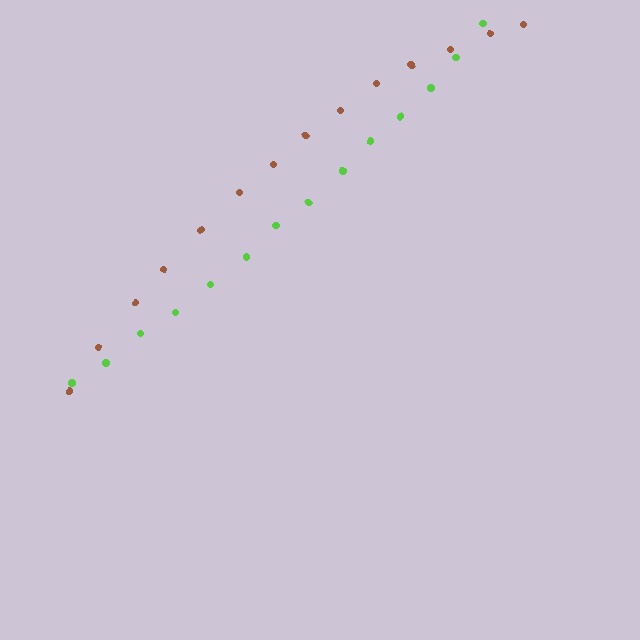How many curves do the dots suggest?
There are 2 distinct paths.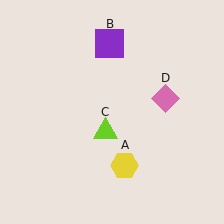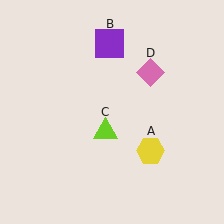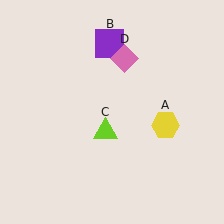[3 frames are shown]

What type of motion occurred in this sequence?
The yellow hexagon (object A), pink diamond (object D) rotated counterclockwise around the center of the scene.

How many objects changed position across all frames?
2 objects changed position: yellow hexagon (object A), pink diamond (object D).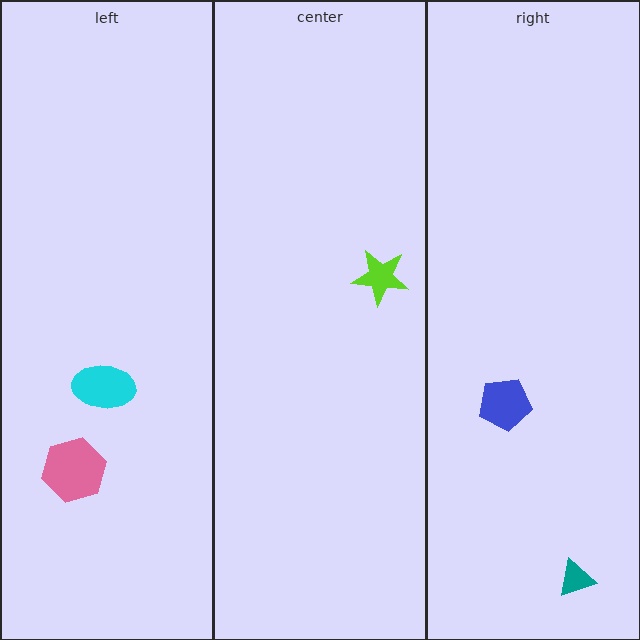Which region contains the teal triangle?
The right region.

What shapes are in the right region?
The teal triangle, the blue pentagon.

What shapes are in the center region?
The lime star.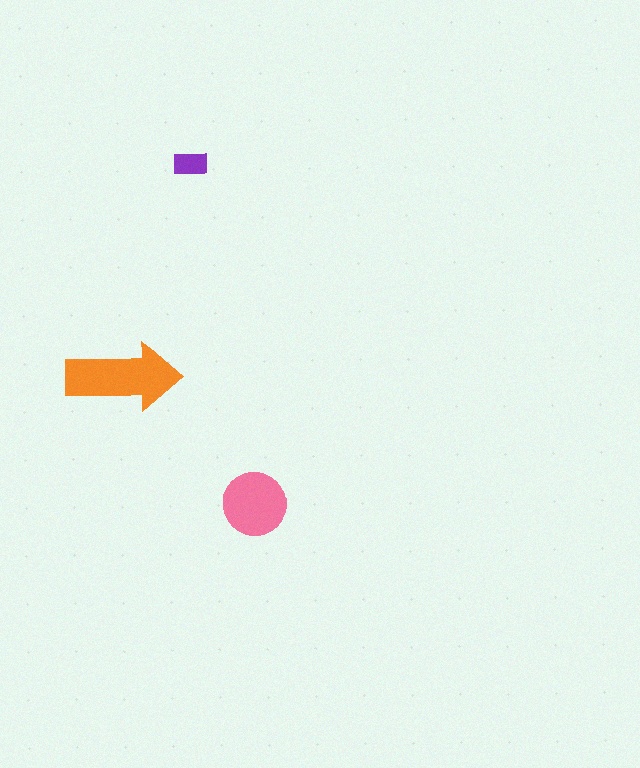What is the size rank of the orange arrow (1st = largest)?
1st.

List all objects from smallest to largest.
The purple rectangle, the pink circle, the orange arrow.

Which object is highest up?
The purple rectangle is topmost.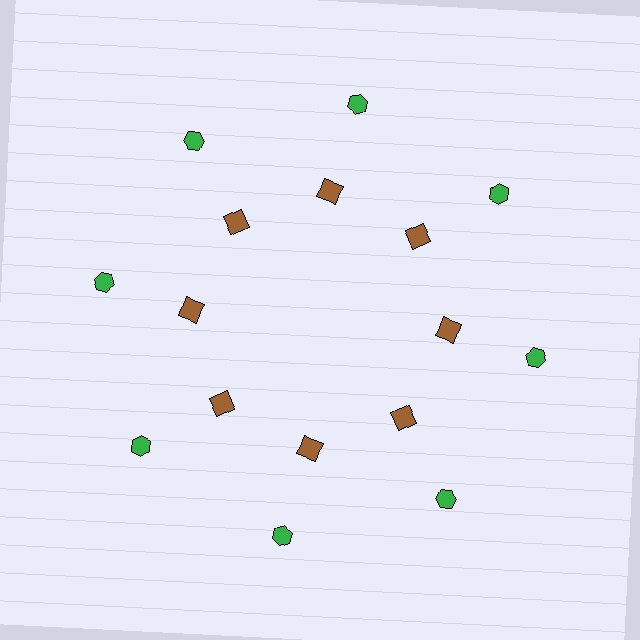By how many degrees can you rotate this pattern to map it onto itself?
The pattern maps onto itself every 45 degrees of rotation.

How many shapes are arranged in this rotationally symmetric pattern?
There are 16 shapes, arranged in 8 groups of 2.